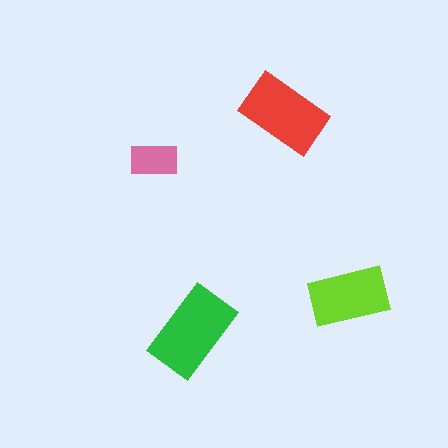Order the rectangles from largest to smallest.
the green one, the red one, the lime one, the pink one.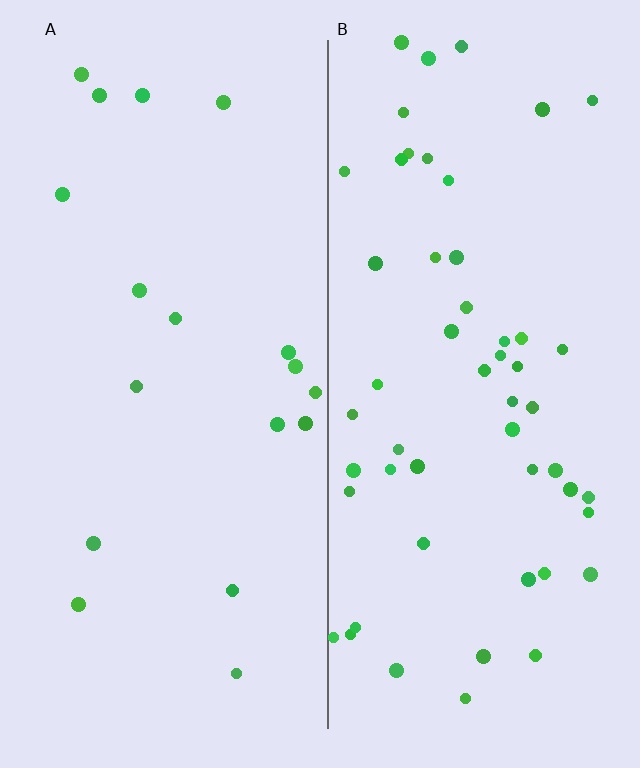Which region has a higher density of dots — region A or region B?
B (the right).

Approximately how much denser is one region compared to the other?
Approximately 3.0× — region B over region A.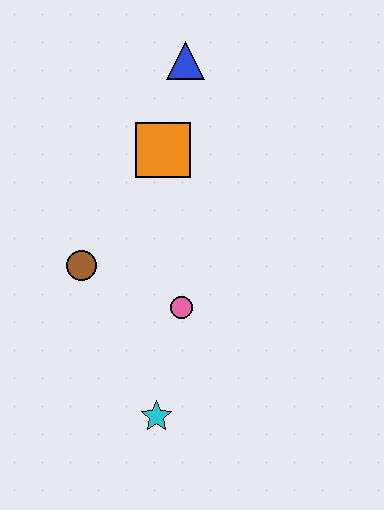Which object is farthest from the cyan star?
The blue triangle is farthest from the cyan star.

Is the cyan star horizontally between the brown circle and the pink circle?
Yes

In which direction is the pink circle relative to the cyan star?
The pink circle is above the cyan star.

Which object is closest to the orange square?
The blue triangle is closest to the orange square.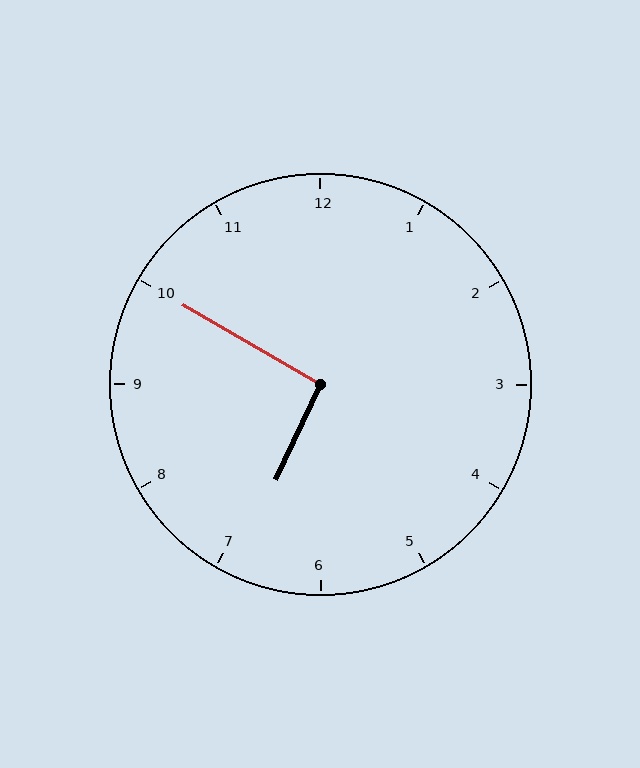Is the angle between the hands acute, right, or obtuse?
It is right.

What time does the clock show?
6:50.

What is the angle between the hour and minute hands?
Approximately 95 degrees.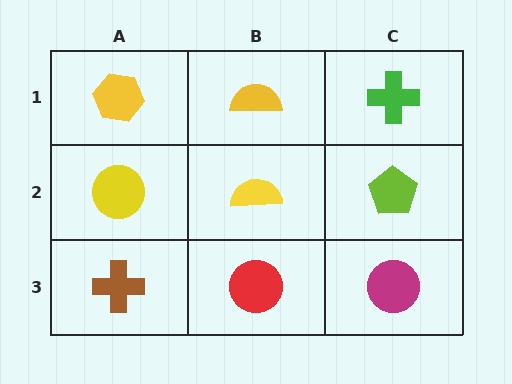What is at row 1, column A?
A yellow hexagon.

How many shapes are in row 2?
3 shapes.